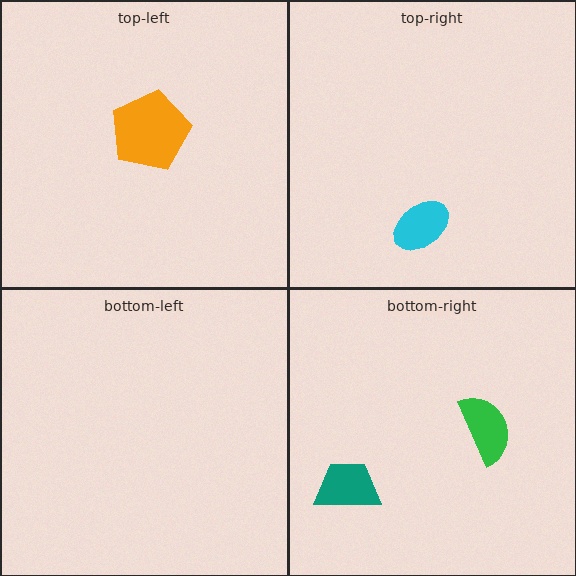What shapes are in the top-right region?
The cyan ellipse.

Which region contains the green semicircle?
The bottom-right region.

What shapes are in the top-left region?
The orange pentagon.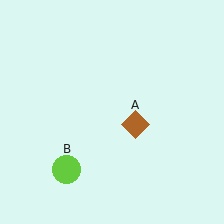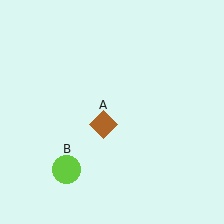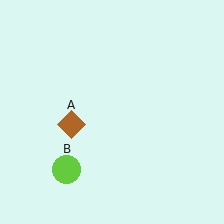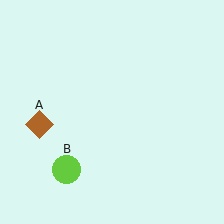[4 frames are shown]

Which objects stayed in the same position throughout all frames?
Lime circle (object B) remained stationary.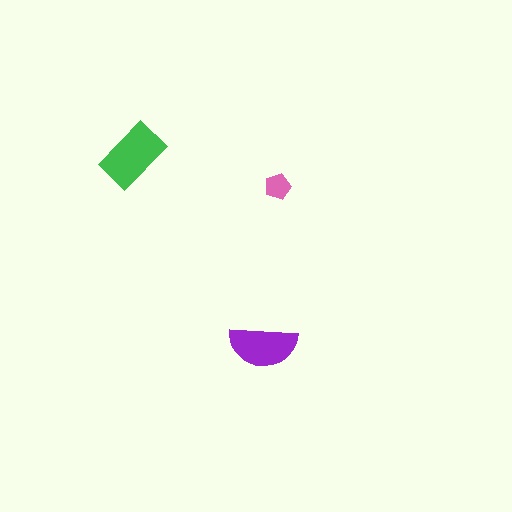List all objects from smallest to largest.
The pink pentagon, the purple semicircle, the green rectangle.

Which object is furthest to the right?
The pink pentagon is rightmost.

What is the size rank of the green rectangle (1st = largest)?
1st.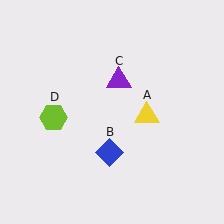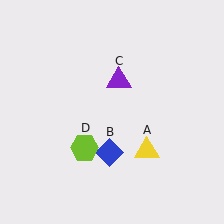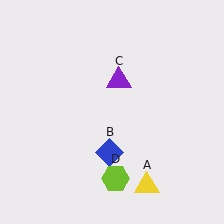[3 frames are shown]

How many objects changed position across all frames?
2 objects changed position: yellow triangle (object A), lime hexagon (object D).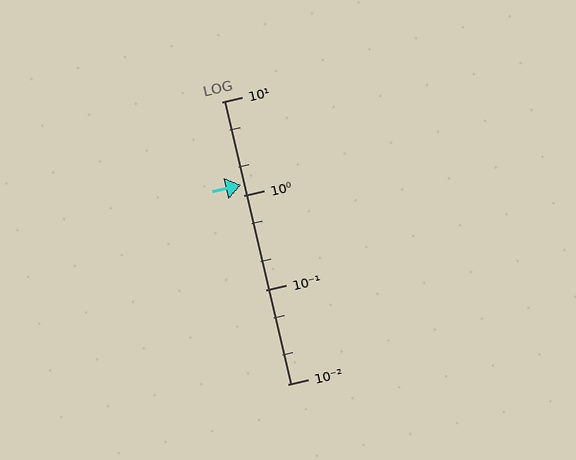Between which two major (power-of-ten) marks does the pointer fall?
The pointer is between 1 and 10.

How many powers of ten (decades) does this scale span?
The scale spans 3 decades, from 0.01 to 10.